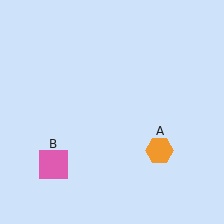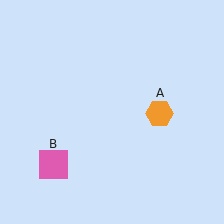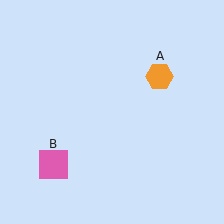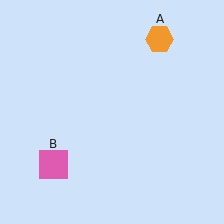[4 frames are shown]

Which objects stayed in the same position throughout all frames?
Pink square (object B) remained stationary.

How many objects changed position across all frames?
1 object changed position: orange hexagon (object A).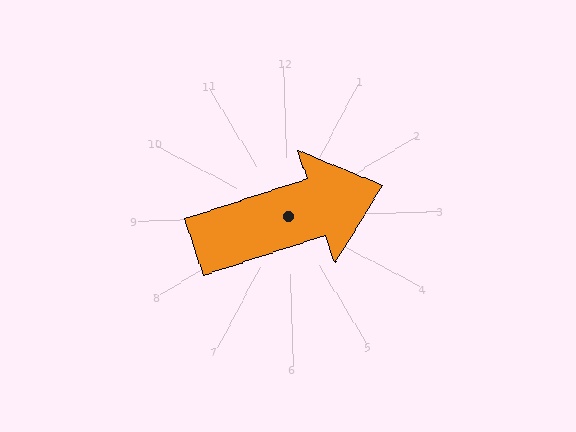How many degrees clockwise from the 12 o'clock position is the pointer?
Approximately 74 degrees.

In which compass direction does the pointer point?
East.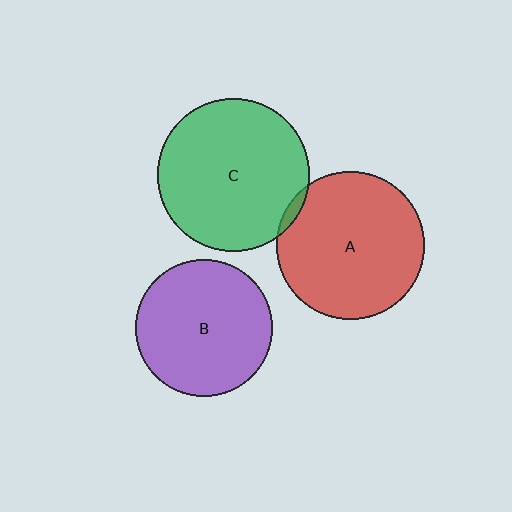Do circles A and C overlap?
Yes.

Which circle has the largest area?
Circle C (green).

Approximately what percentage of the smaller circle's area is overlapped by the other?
Approximately 5%.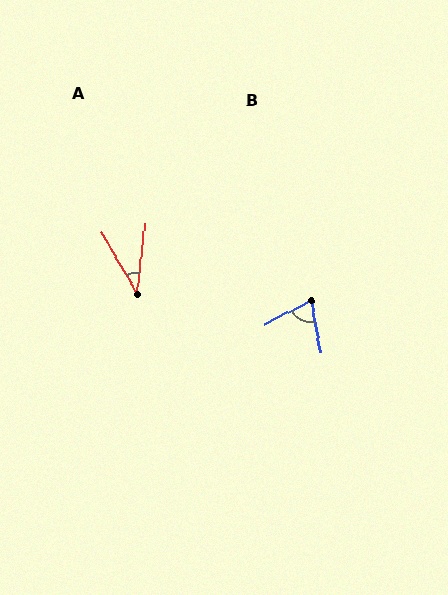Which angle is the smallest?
A, at approximately 36 degrees.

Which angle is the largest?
B, at approximately 74 degrees.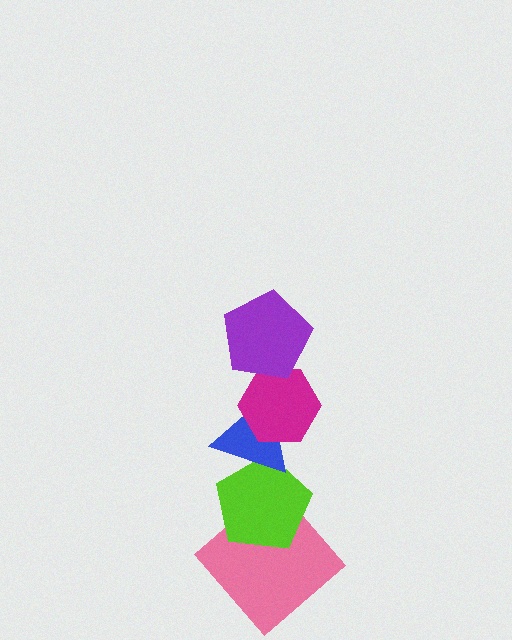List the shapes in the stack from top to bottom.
From top to bottom: the purple pentagon, the magenta hexagon, the blue triangle, the lime pentagon, the pink diamond.